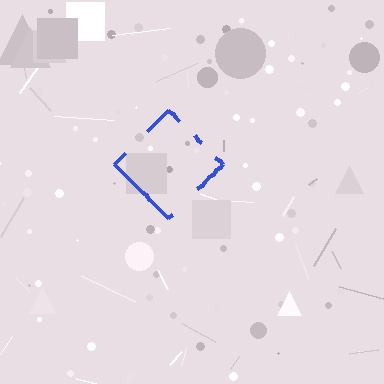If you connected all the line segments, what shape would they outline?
They would outline a diamond.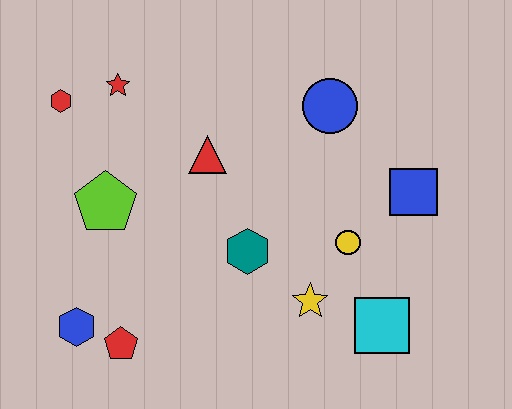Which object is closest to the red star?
The red hexagon is closest to the red star.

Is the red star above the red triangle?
Yes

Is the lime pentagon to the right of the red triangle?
No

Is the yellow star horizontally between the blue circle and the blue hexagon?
Yes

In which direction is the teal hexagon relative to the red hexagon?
The teal hexagon is to the right of the red hexagon.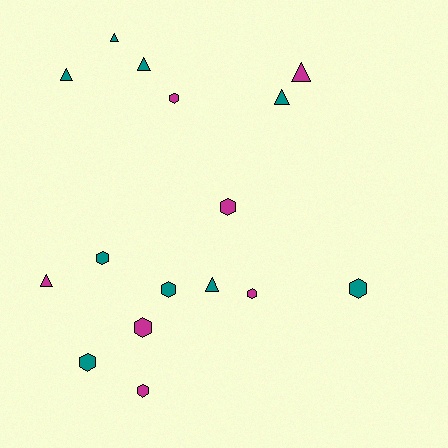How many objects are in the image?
There are 16 objects.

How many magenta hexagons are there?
There are 5 magenta hexagons.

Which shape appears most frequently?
Hexagon, with 9 objects.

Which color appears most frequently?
Teal, with 9 objects.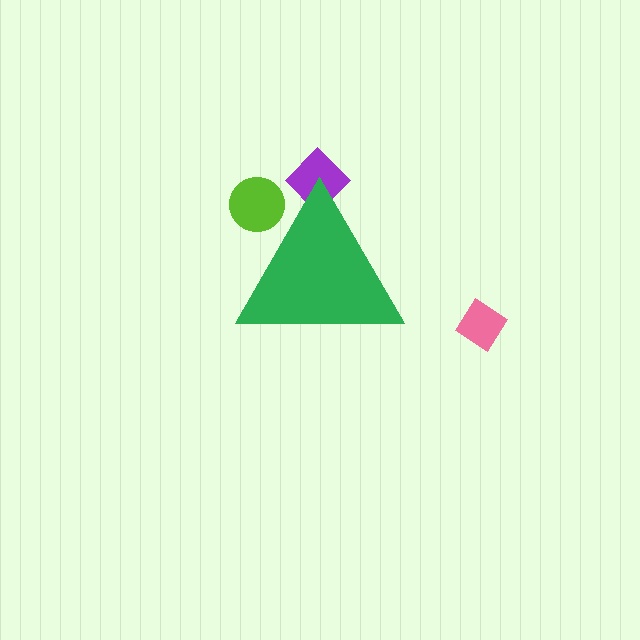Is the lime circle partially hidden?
Yes, the lime circle is partially hidden behind the green triangle.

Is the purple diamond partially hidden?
Yes, the purple diamond is partially hidden behind the green triangle.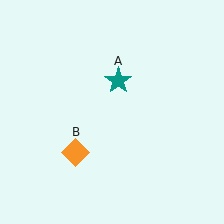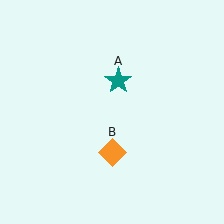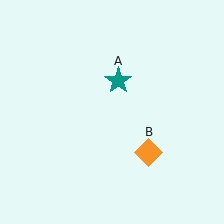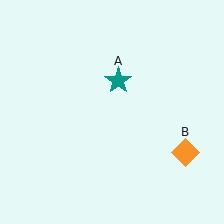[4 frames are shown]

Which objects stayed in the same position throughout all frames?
Teal star (object A) remained stationary.